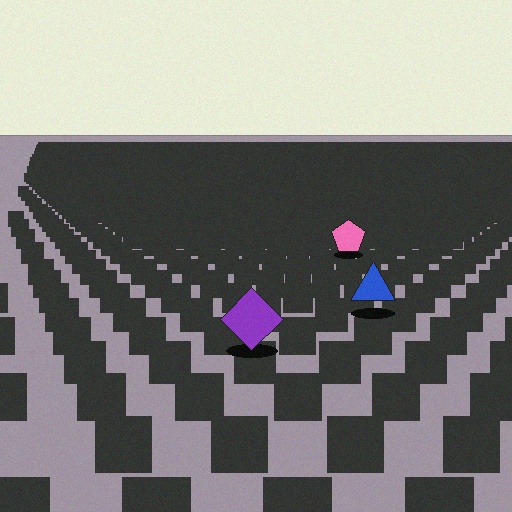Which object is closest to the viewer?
The purple diamond is closest. The texture marks near it are larger and more spread out.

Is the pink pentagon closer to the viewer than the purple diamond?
No. The purple diamond is closer — you can tell from the texture gradient: the ground texture is coarser near it.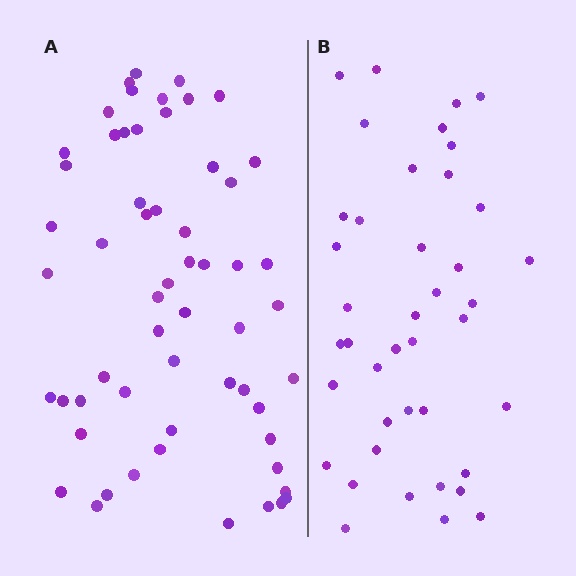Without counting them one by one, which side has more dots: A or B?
Region A (the left region) has more dots.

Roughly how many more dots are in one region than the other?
Region A has approximately 15 more dots than region B.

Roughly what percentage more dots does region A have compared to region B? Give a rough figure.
About 40% more.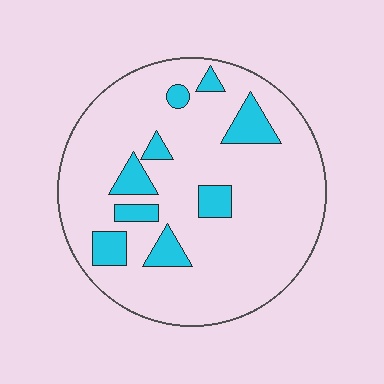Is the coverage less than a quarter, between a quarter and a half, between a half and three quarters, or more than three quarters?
Less than a quarter.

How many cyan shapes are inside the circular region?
9.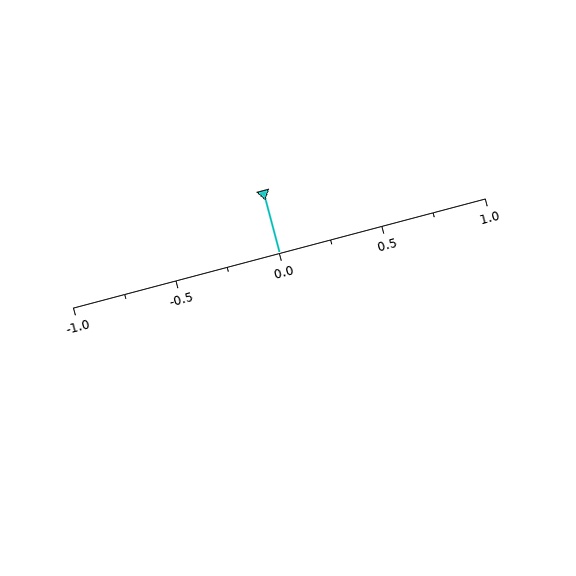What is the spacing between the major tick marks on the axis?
The major ticks are spaced 0.5 apart.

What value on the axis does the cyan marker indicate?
The marker indicates approximately 0.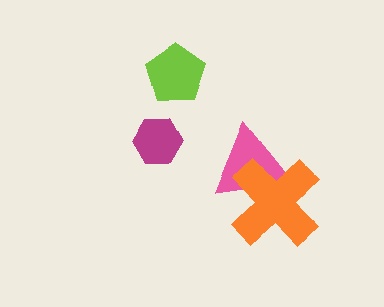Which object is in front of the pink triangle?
The orange cross is in front of the pink triangle.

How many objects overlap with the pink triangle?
1 object overlaps with the pink triangle.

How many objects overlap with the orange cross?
1 object overlaps with the orange cross.